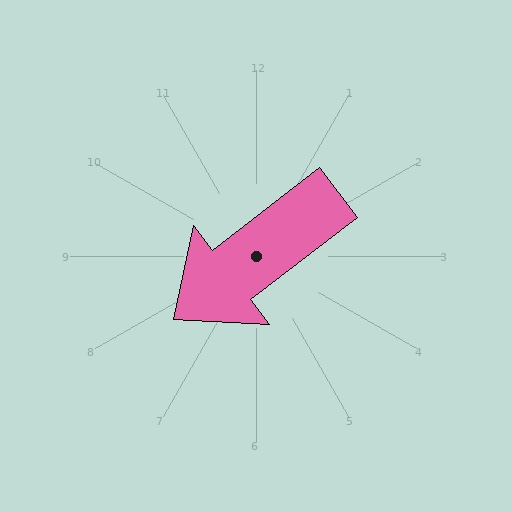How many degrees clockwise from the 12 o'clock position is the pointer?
Approximately 232 degrees.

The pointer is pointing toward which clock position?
Roughly 8 o'clock.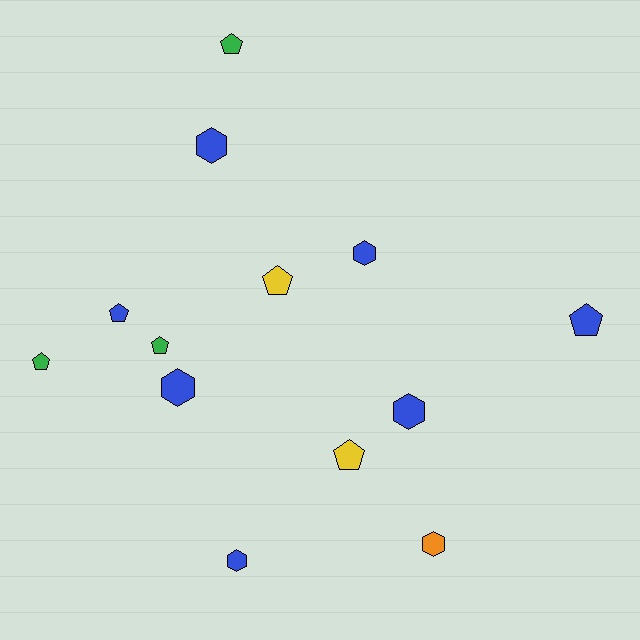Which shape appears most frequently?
Pentagon, with 7 objects.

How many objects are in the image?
There are 13 objects.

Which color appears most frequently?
Blue, with 7 objects.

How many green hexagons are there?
There are no green hexagons.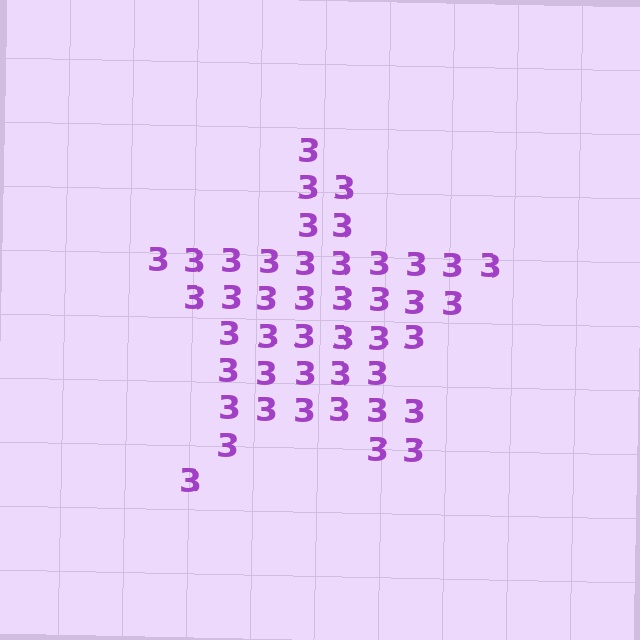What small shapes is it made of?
It is made of small digit 3's.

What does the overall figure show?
The overall figure shows a star.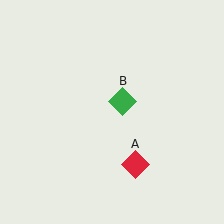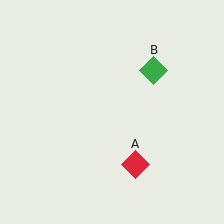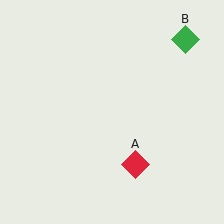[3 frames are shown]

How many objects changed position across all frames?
1 object changed position: green diamond (object B).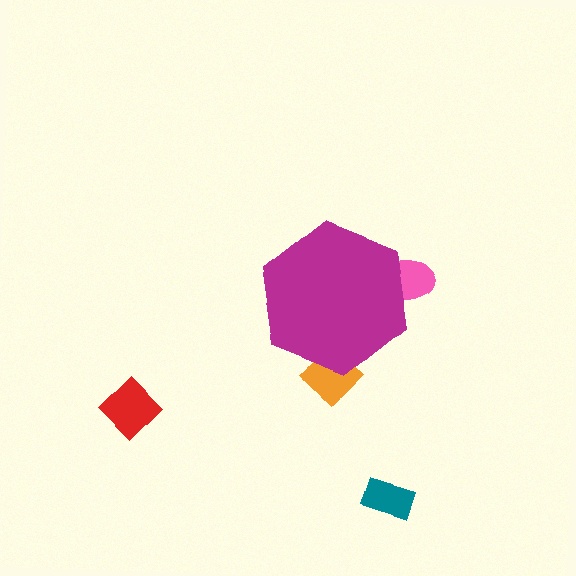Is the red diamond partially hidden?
No, the red diamond is fully visible.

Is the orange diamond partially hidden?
Yes, the orange diamond is partially hidden behind the magenta hexagon.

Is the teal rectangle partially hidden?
No, the teal rectangle is fully visible.